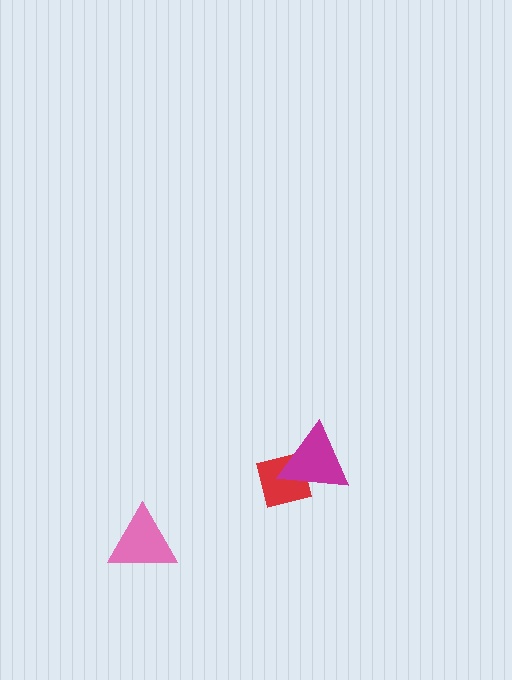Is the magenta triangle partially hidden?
No, no other shape covers it.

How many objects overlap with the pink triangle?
0 objects overlap with the pink triangle.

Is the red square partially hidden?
Yes, it is partially covered by another shape.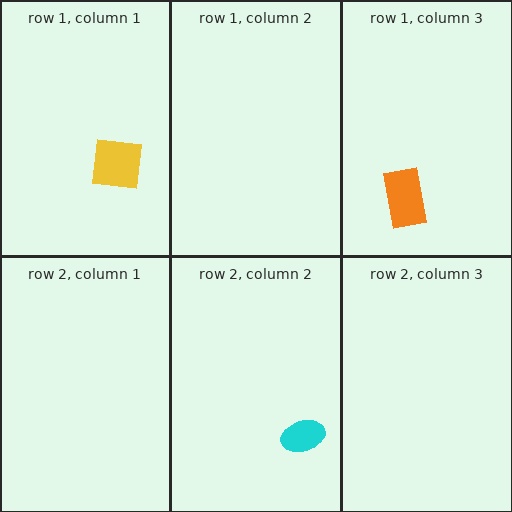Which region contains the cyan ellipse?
The row 2, column 2 region.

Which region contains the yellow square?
The row 1, column 1 region.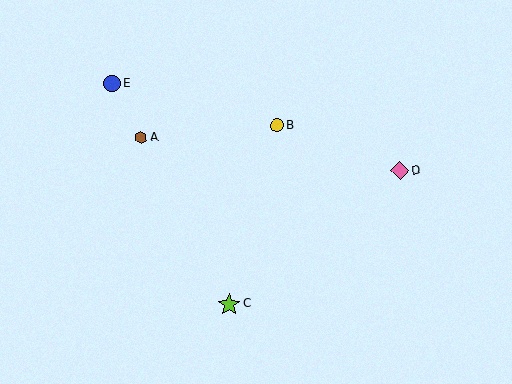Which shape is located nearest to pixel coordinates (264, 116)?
The yellow circle (labeled B) at (277, 125) is nearest to that location.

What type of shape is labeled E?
Shape E is a blue circle.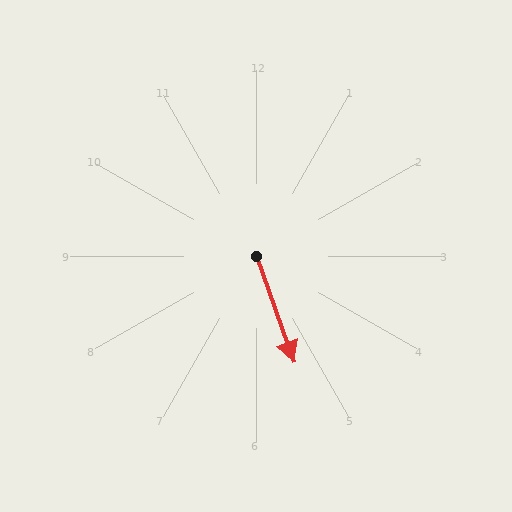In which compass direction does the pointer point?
South.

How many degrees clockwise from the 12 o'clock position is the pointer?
Approximately 160 degrees.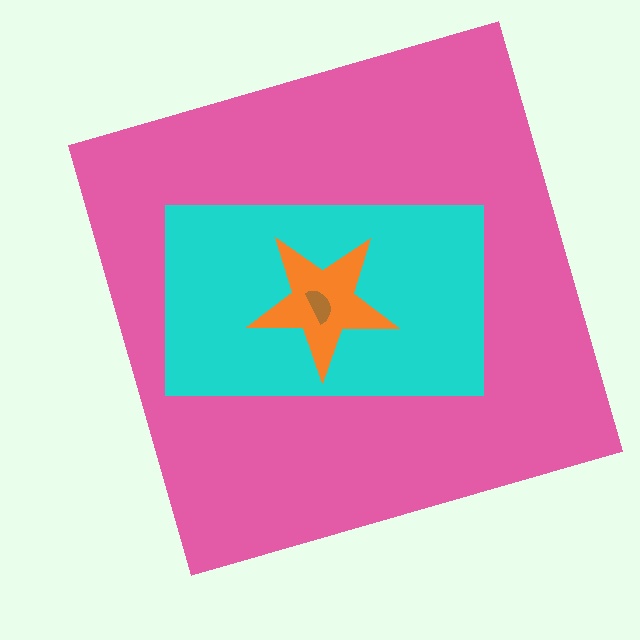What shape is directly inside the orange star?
The brown semicircle.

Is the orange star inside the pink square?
Yes.